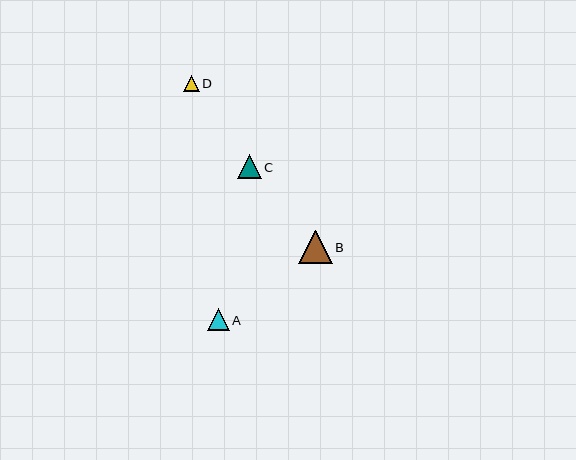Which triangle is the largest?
Triangle B is the largest with a size of approximately 33 pixels.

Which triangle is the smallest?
Triangle D is the smallest with a size of approximately 15 pixels.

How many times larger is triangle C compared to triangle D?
Triangle C is approximately 1.5 times the size of triangle D.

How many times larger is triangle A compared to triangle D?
Triangle A is approximately 1.4 times the size of triangle D.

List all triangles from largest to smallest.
From largest to smallest: B, C, A, D.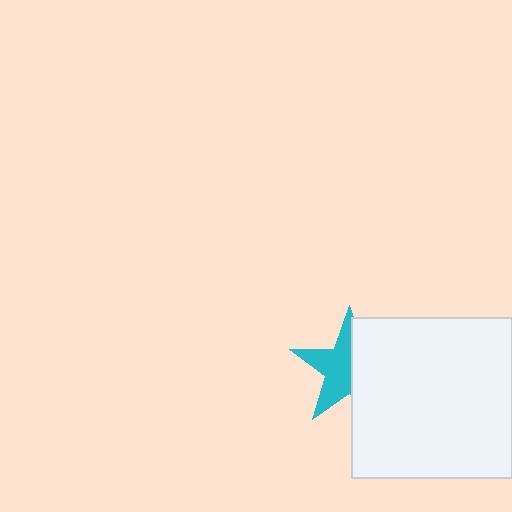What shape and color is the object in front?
The object in front is a white square.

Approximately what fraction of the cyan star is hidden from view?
Roughly 46% of the cyan star is hidden behind the white square.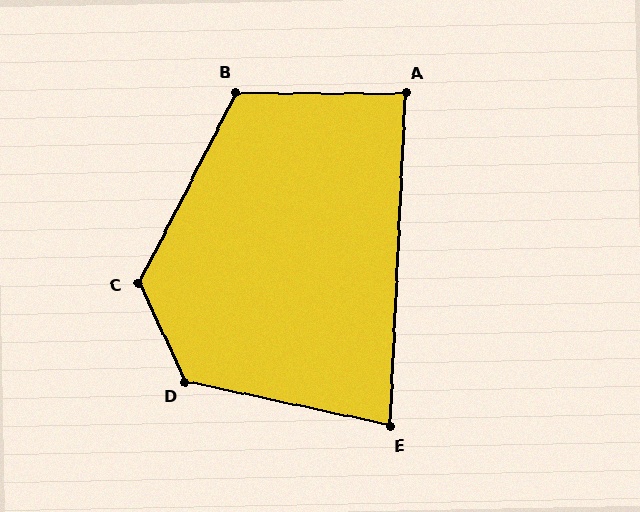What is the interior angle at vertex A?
Approximately 88 degrees (approximately right).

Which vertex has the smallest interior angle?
E, at approximately 81 degrees.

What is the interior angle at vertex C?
Approximately 127 degrees (obtuse).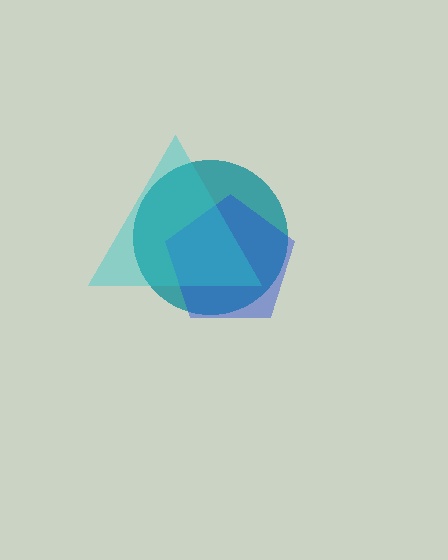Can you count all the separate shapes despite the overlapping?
Yes, there are 3 separate shapes.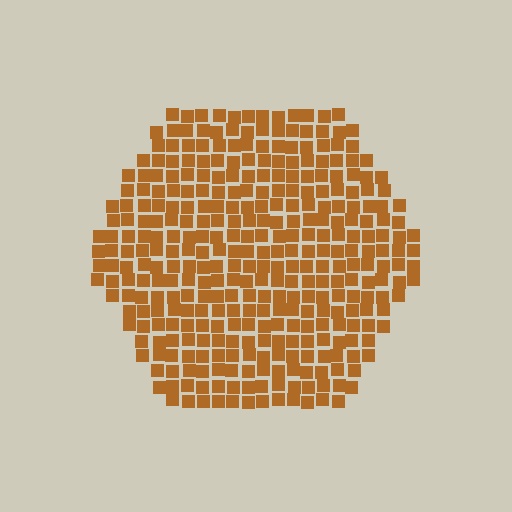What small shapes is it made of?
It is made of small squares.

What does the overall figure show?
The overall figure shows a hexagon.